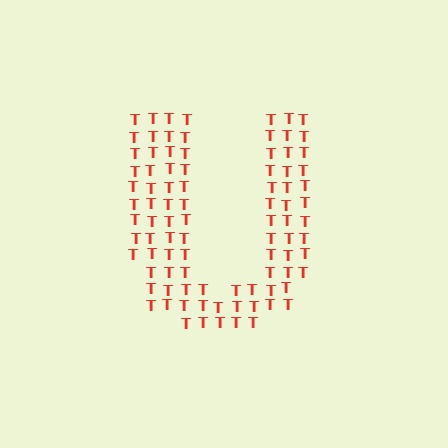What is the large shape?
The large shape is the letter U.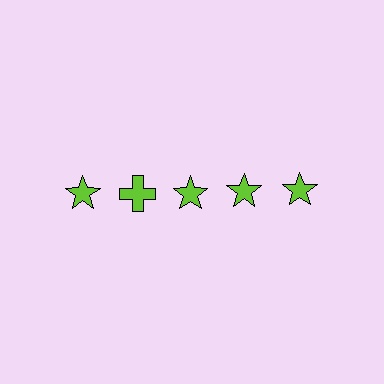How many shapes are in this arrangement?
There are 5 shapes arranged in a grid pattern.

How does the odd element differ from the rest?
It has a different shape: cross instead of star.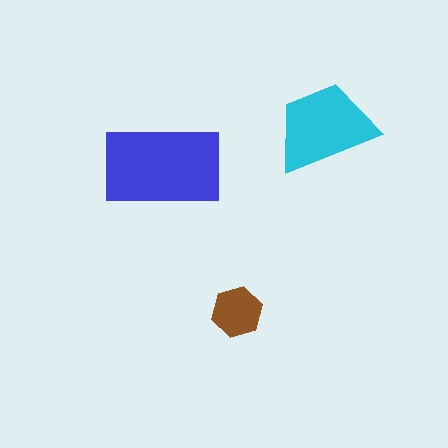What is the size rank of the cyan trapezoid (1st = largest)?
2nd.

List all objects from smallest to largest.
The brown hexagon, the cyan trapezoid, the blue rectangle.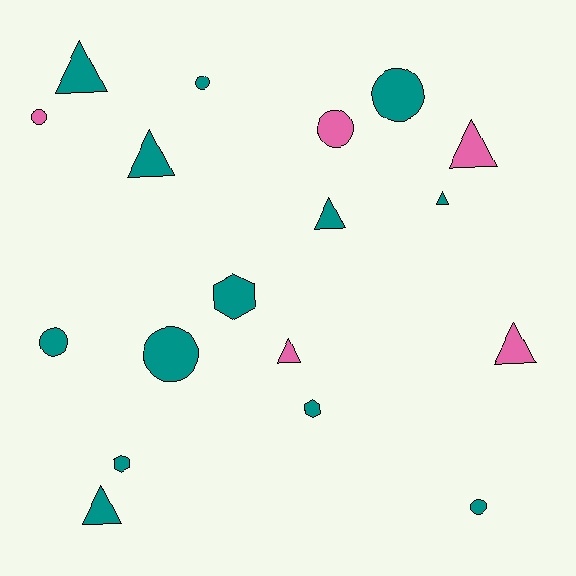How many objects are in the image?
There are 18 objects.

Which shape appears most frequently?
Triangle, with 8 objects.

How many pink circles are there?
There are 2 pink circles.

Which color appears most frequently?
Teal, with 13 objects.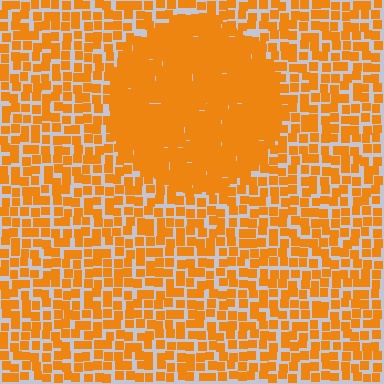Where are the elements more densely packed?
The elements are more densely packed inside the circle boundary.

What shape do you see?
I see a circle.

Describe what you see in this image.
The image contains small orange elements arranged at two different densities. A circle-shaped region is visible where the elements are more densely packed than the surrounding area.